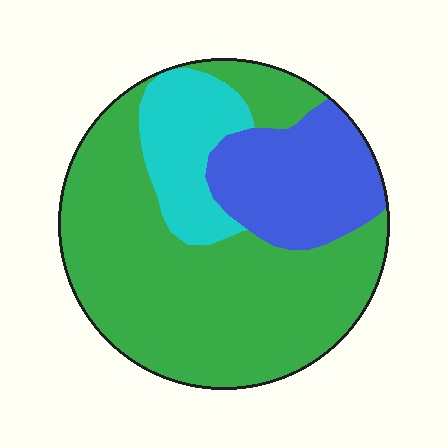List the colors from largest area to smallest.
From largest to smallest: green, blue, cyan.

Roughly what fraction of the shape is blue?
Blue covers around 20% of the shape.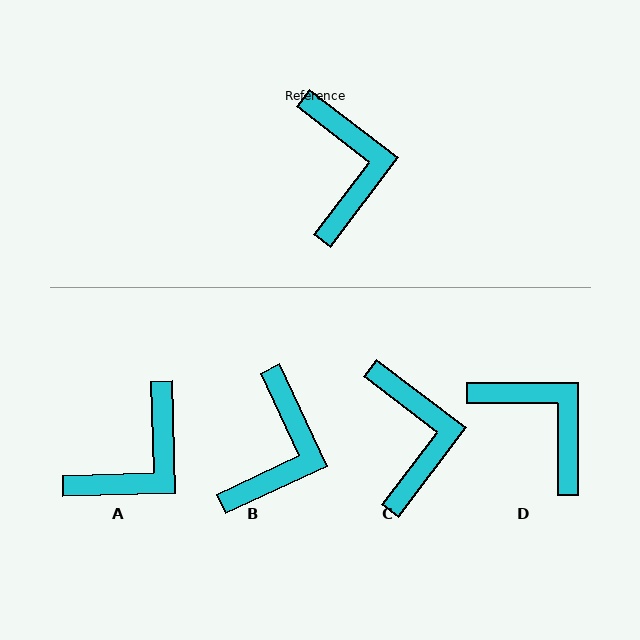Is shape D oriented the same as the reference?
No, it is off by about 37 degrees.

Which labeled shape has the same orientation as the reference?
C.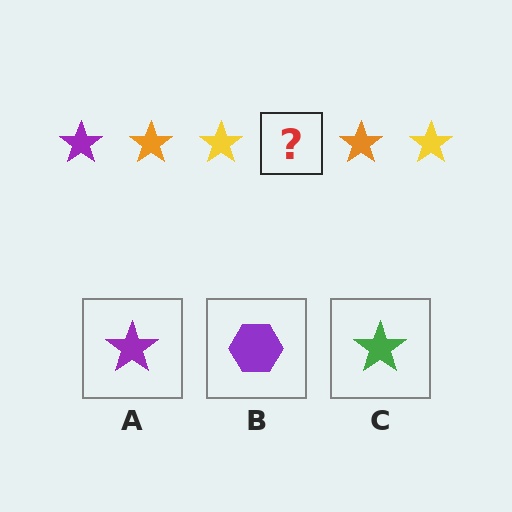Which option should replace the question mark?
Option A.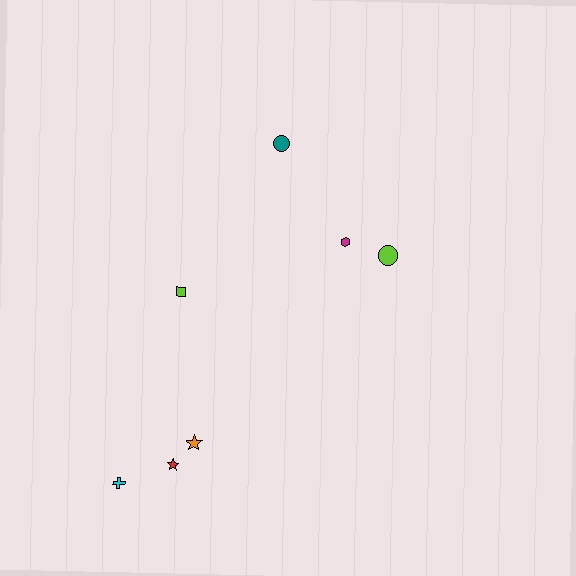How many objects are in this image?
There are 7 objects.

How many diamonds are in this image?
There are no diamonds.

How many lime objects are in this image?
There are 2 lime objects.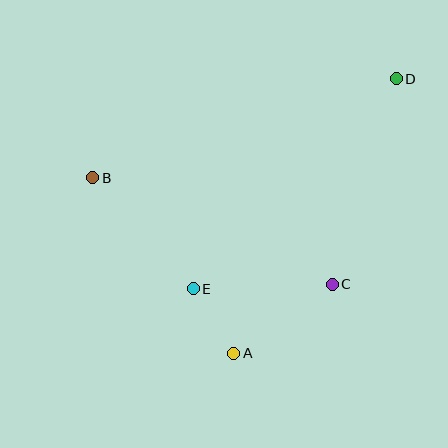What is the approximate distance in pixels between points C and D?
The distance between C and D is approximately 215 pixels.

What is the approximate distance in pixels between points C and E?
The distance between C and E is approximately 139 pixels.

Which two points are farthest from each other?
Points B and D are farthest from each other.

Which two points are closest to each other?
Points A and E are closest to each other.